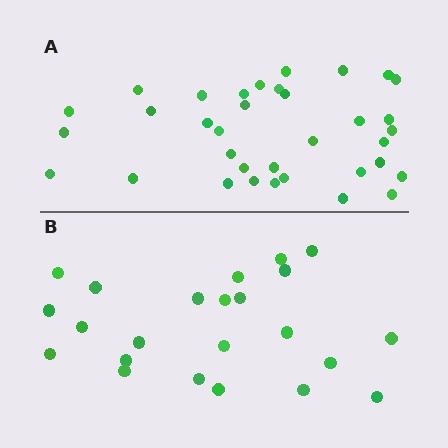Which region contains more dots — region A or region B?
Region A (the top region) has more dots.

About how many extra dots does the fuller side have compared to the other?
Region A has roughly 12 or so more dots than region B.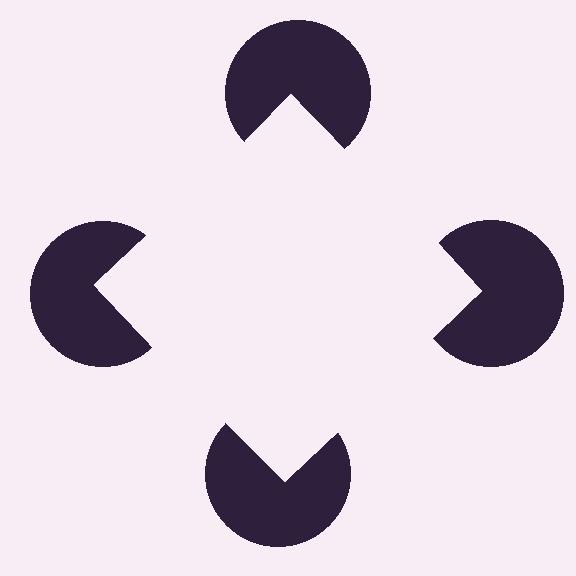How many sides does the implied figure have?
4 sides.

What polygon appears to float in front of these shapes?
An illusory square — its edges are inferred from the aligned wedge cuts in the pac-man discs, not physically drawn.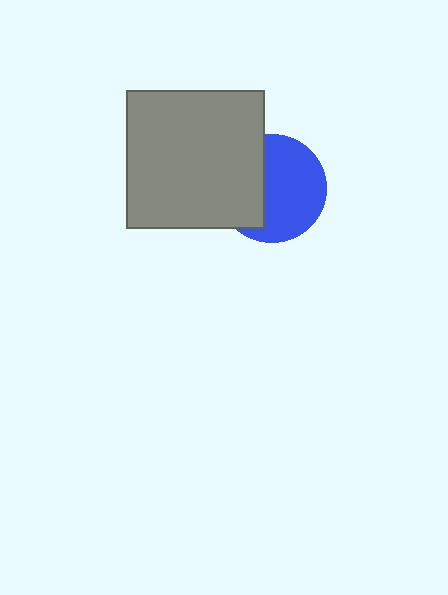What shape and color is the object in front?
The object in front is a gray square.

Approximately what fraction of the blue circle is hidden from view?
Roughly 40% of the blue circle is hidden behind the gray square.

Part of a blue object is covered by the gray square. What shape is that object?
It is a circle.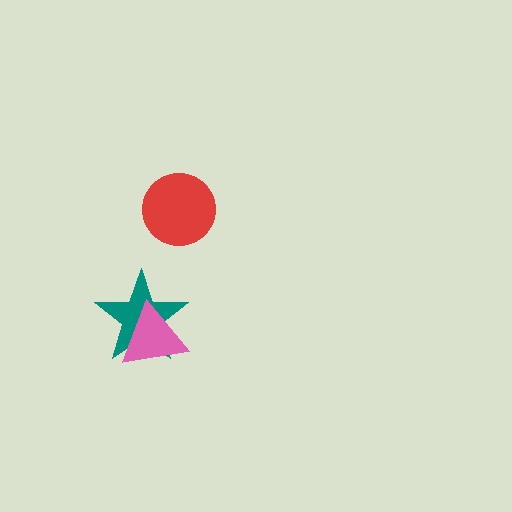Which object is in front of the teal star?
The pink triangle is in front of the teal star.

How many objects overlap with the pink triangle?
1 object overlaps with the pink triangle.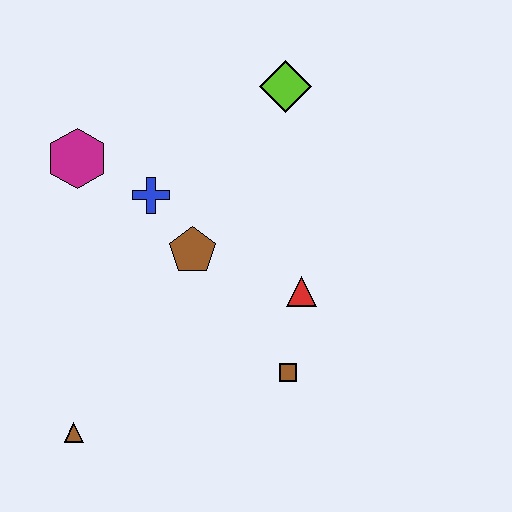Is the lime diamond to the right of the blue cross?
Yes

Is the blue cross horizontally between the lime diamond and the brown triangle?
Yes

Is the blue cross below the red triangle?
No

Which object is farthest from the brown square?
The magenta hexagon is farthest from the brown square.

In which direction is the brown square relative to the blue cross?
The brown square is below the blue cross.